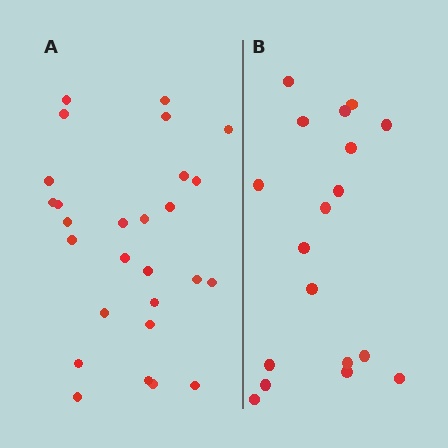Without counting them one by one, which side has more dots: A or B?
Region A (the left region) has more dots.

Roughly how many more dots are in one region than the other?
Region A has roughly 8 or so more dots than region B.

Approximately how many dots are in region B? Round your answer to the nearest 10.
About 20 dots. (The exact count is 18, which rounds to 20.)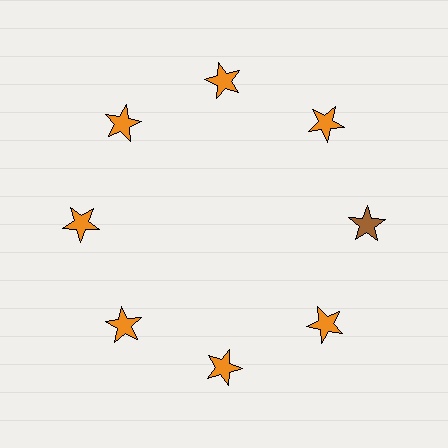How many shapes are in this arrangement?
There are 8 shapes arranged in a ring pattern.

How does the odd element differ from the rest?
It has a different color: brown instead of orange.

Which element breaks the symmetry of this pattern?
The brown star at roughly the 3 o'clock position breaks the symmetry. All other shapes are orange stars.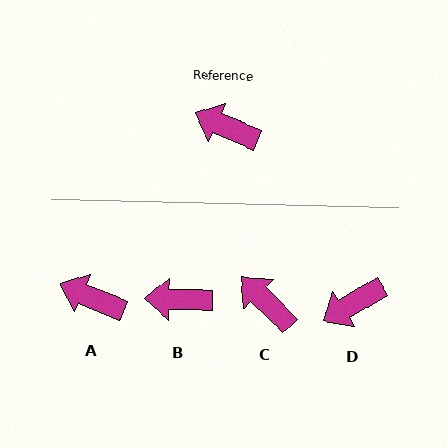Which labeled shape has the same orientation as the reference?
A.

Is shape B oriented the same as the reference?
No, it is off by about 22 degrees.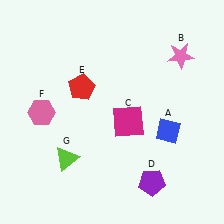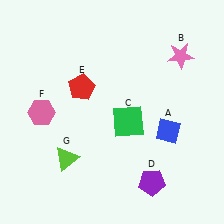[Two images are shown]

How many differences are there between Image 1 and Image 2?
There is 1 difference between the two images.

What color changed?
The square (C) changed from magenta in Image 1 to green in Image 2.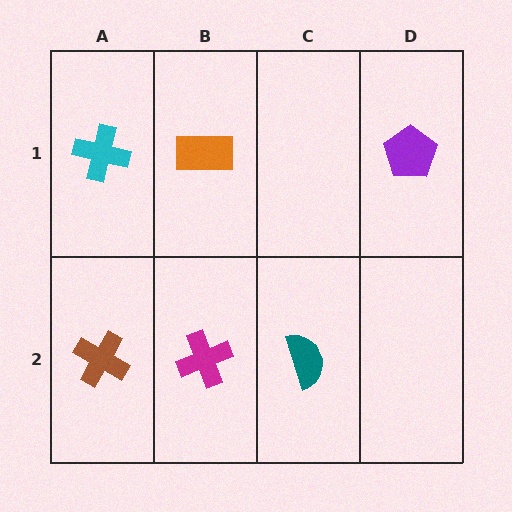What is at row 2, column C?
A teal semicircle.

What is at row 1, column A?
A cyan cross.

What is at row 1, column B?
An orange rectangle.